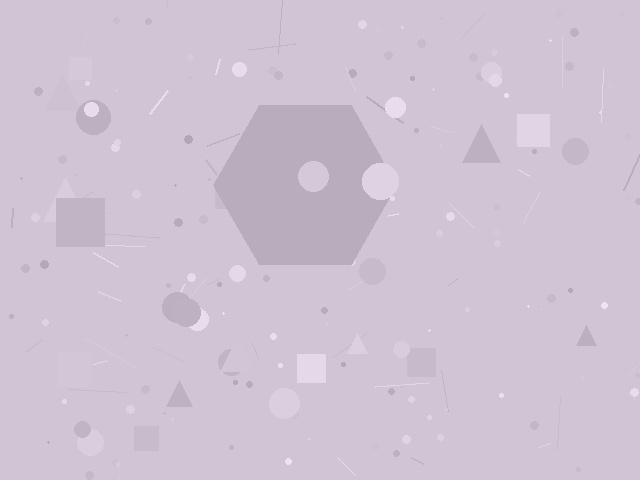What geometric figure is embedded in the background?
A hexagon is embedded in the background.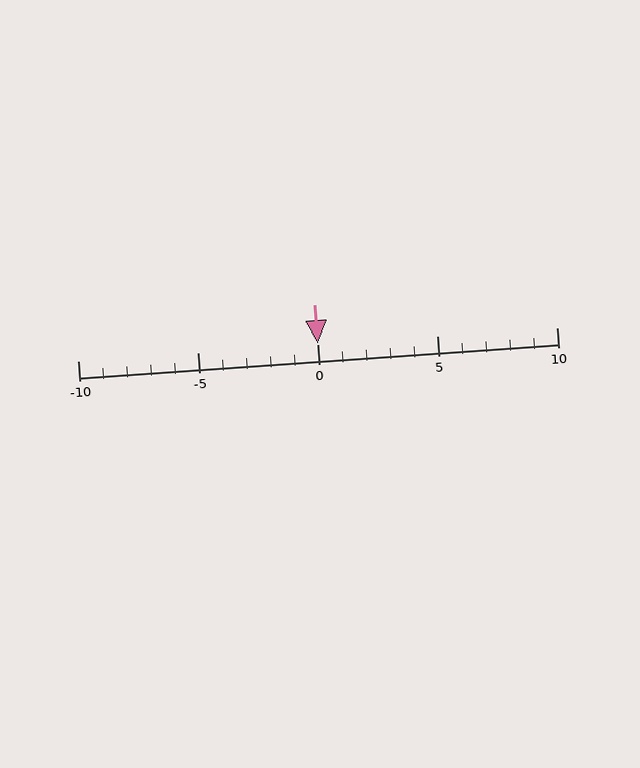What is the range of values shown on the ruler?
The ruler shows values from -10 to 10.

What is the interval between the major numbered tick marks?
The major tick marks are spaced 5 units apart.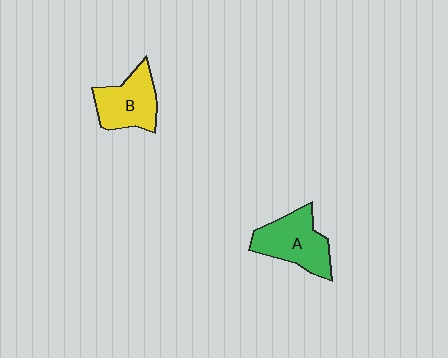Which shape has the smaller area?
Shape B (yellow).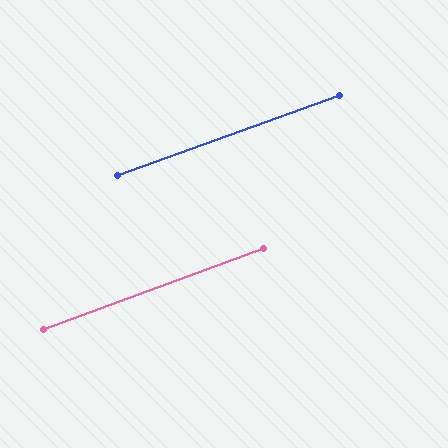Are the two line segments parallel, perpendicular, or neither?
Parallel — their directions differ by only 0.3°.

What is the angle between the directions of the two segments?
Approximately 0 degrees.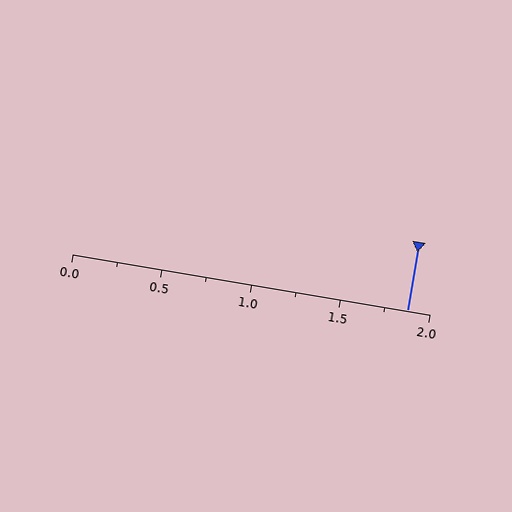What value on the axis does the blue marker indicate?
The marker indicates approximately 1.88.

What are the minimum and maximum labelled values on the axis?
The axis runs from 0.0 to 2.0.